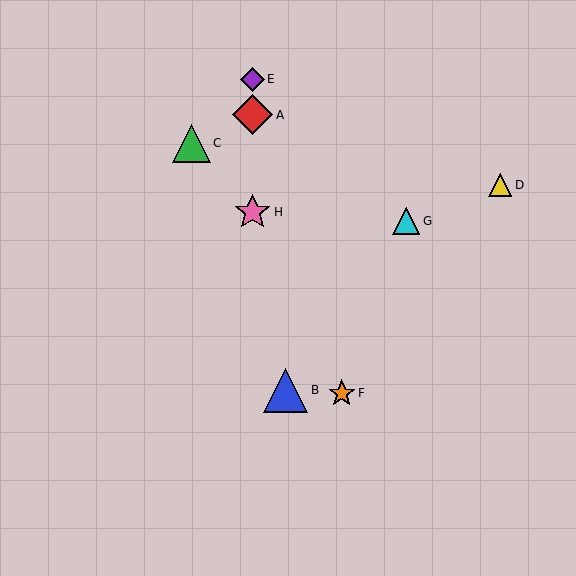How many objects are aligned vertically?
3 objects (A, E, H) are aligned vertically.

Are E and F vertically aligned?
No, E is at x≈253 and F is at x≈342.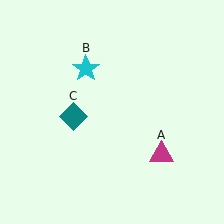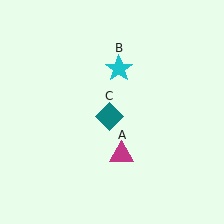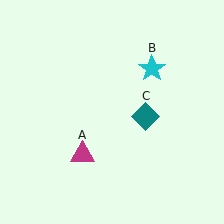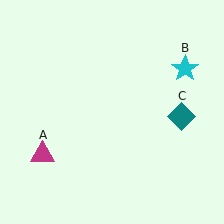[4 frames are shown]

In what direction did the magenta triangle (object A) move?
The magenta triangle (object A) moved left.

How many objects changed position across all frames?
3 objects changed position: magenta triangle (object A), cyan star (object B), teal diamond (object C).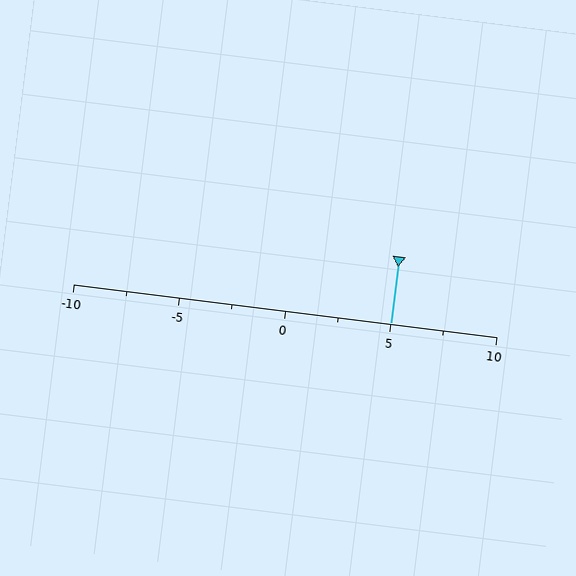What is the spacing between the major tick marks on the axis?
The major ticks are spaced 5 apart.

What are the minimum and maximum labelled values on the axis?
The axis runs from -10 to 10.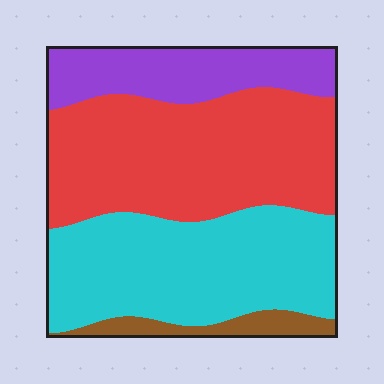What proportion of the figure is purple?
Purple covers around 15% of the figure.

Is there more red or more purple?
Red.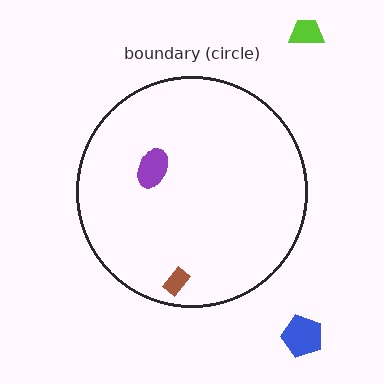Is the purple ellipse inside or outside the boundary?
Inside.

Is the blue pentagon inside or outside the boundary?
Outside.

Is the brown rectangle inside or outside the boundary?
Inside.